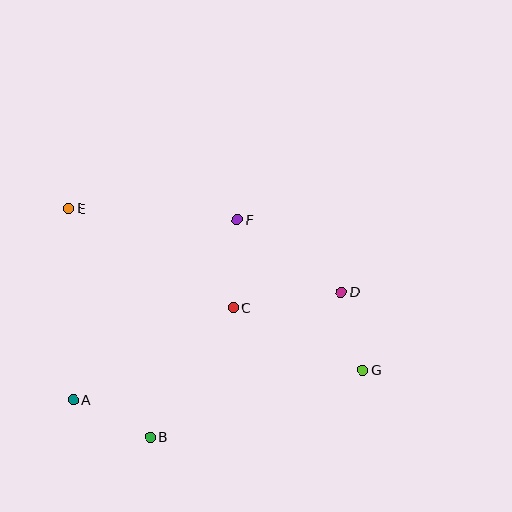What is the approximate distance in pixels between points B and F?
The distance between B and F is approximately 234 pixels.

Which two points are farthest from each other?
Points E and G are farthest from each other.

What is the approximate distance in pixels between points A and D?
The distance between A and D is approximately 289 pixels.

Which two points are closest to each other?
Points D and G are closest to each other.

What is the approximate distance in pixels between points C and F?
The distance between C and F is approximately 88 pixels.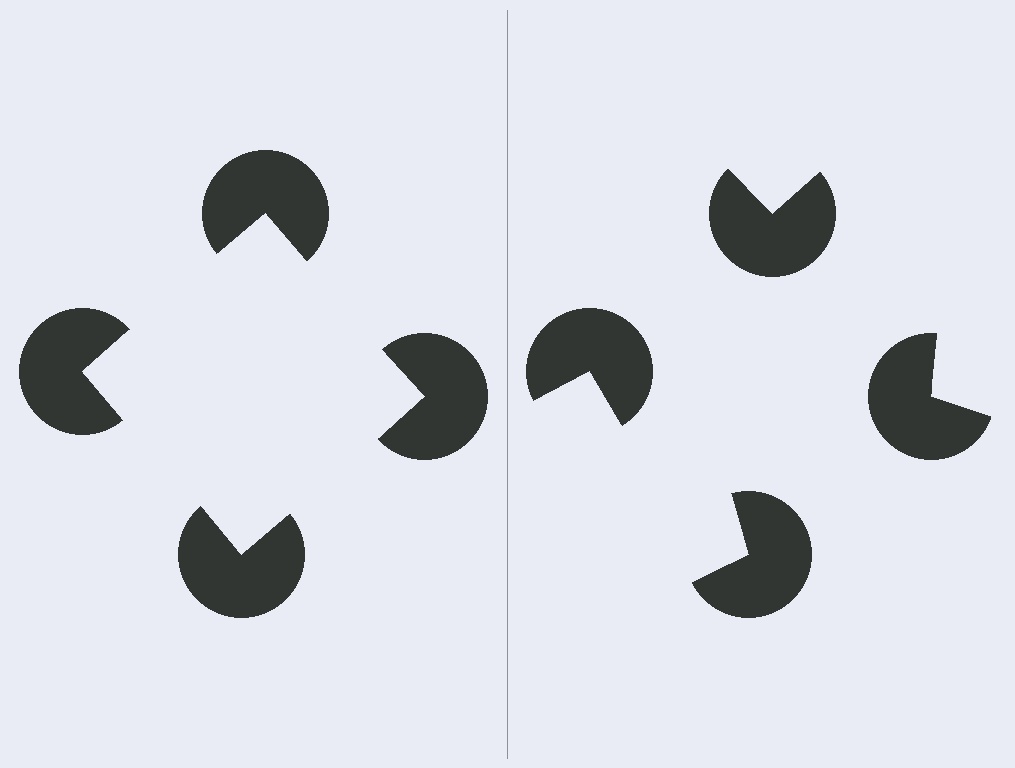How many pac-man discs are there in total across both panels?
8 — 4 on each side.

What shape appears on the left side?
An illusory square.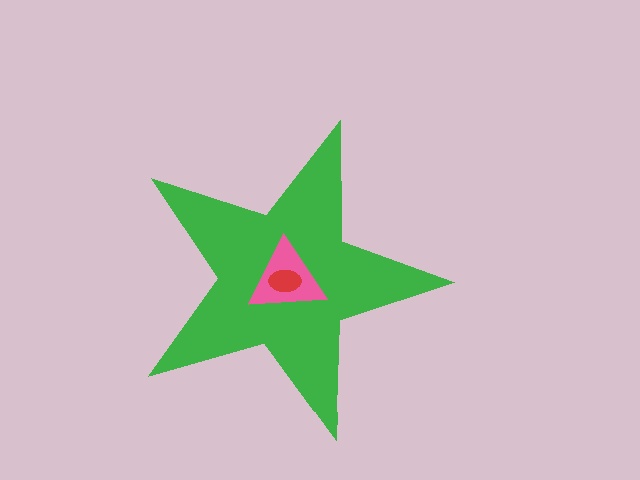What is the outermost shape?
The green star.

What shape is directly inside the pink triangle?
The red ellipse.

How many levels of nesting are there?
3.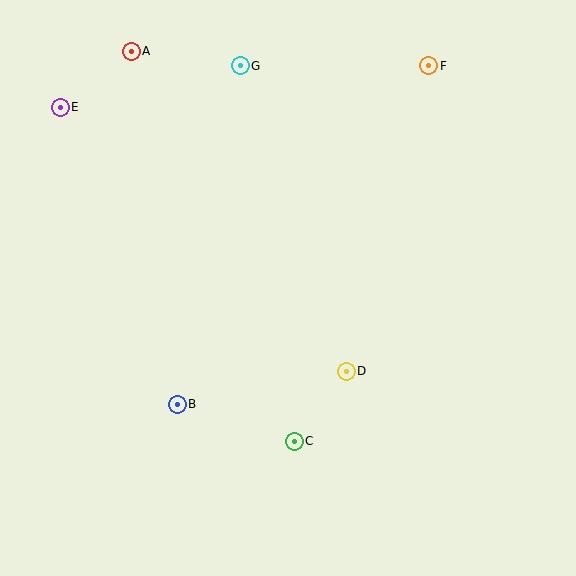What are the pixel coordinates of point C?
Point C is at (294, 441).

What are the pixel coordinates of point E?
Point E is at (60, 108).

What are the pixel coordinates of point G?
Point G is at (240, 66).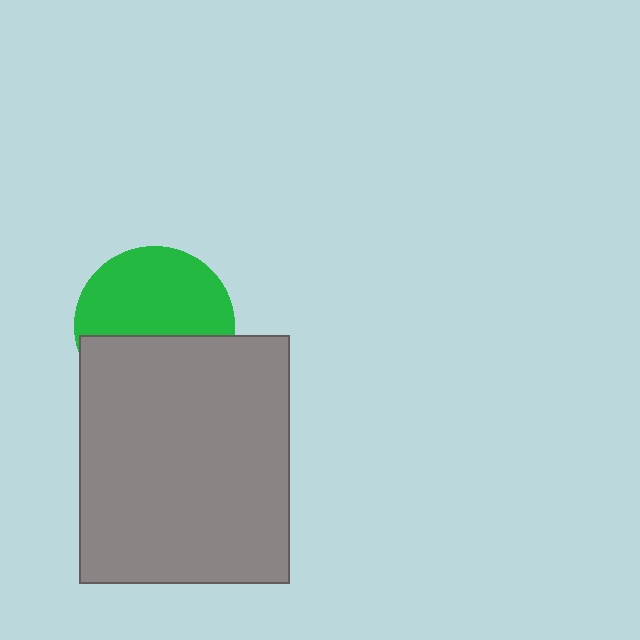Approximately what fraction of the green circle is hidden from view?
Roughly 42% of the green circle is hidden behind the gray rectangle.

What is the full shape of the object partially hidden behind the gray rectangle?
The partially hidden object is a green circle.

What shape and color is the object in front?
The object in front is a gray rectangle.